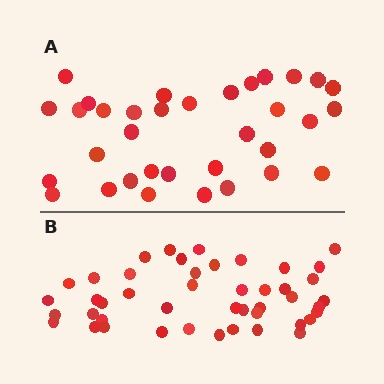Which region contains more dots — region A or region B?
Region B (the bottom region) has more dots.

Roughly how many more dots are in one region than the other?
Region B has roughly 12 or so more dots than region A.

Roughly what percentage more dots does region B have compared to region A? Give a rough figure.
About 30% more.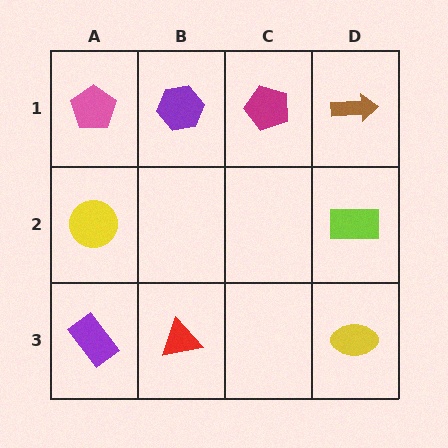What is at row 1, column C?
A magenta pentagon.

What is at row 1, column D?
A brown arrow.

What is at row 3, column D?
A yellow ellipse.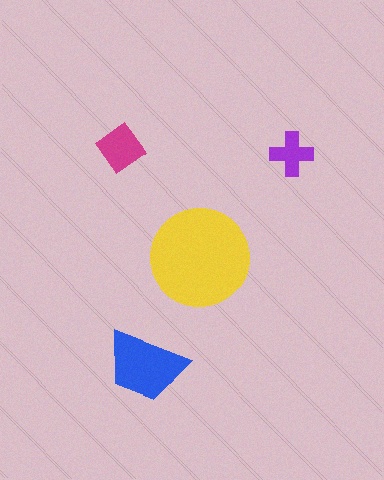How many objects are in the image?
There are 4 objects in the image.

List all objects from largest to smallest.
The yellow circle, the blue trapezoid, the magenta diamond, the purple cross.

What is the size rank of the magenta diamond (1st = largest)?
3rd.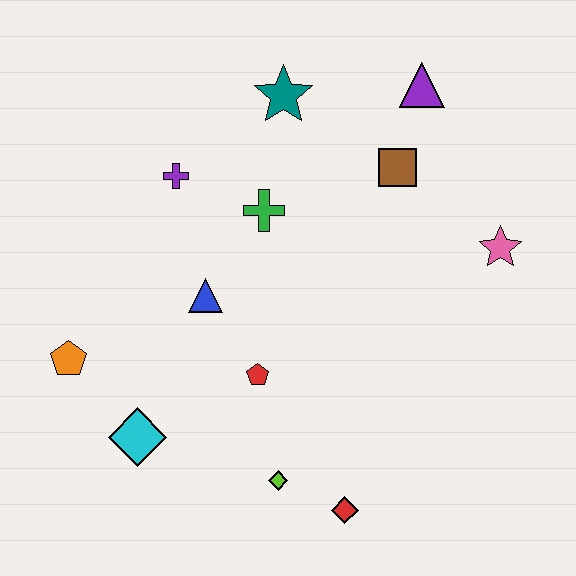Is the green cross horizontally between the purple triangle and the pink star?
No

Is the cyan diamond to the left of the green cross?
Yes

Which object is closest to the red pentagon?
The blue triangle is closest to the red pentagon.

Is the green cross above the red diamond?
Yes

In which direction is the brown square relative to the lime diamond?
The brown square is above the lime diamond.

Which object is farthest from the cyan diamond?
The purple triangle is farthest from the cyan diamond.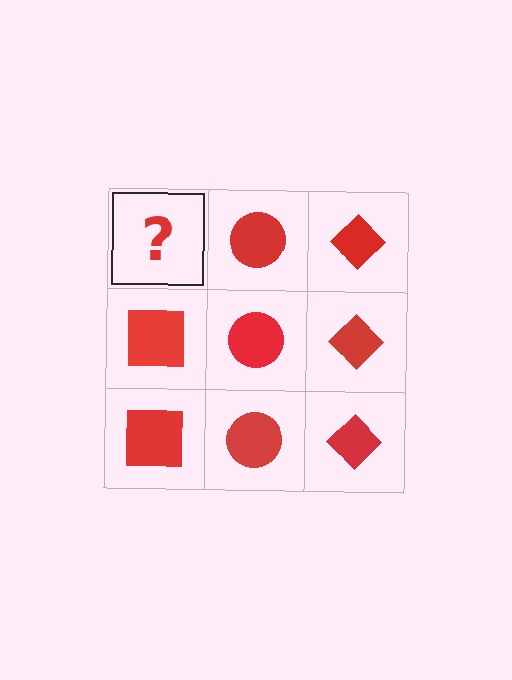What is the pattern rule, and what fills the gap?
The rule is that each column has a consistent shape. The gap should be filled with a red square.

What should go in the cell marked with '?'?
The missing cell should contain a red square.